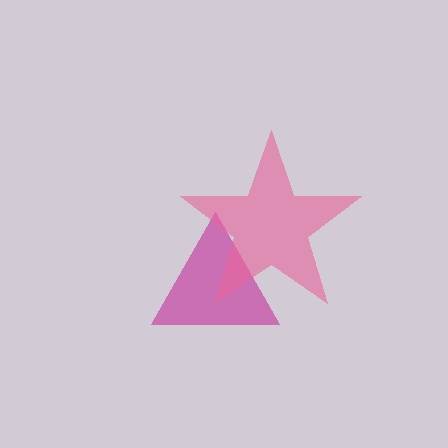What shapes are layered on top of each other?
The layered shapes are: a magenta triangle, a pink star.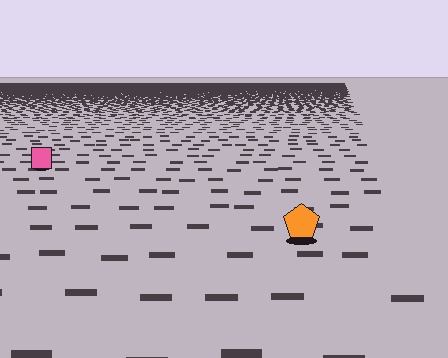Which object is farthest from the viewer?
The pink square is farthest from the viewer. It appears smaller and the ground texture around it is denser.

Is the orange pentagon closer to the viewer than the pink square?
Yes. The orange pentagon is closer — you can tell from the texture gradient: the ground texture is coarser near it.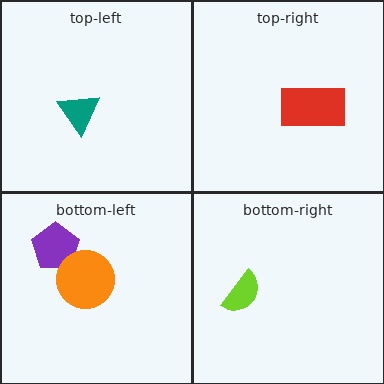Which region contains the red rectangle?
The top-right region.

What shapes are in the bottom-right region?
The lime semicircle.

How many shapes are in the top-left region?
1.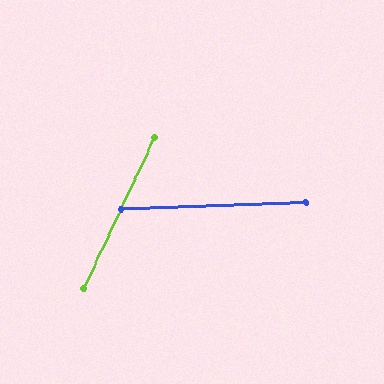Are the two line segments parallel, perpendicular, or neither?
Neither parallel nor perpendicular — they differ by about 63°.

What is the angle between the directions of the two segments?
Approximately 63 degrees.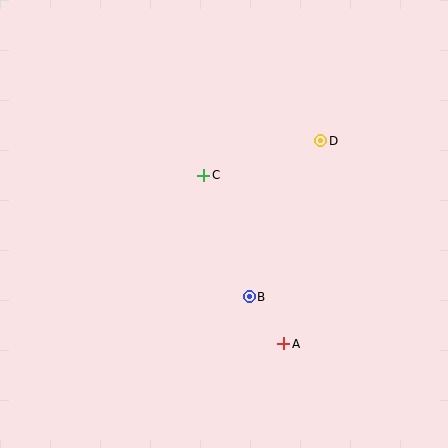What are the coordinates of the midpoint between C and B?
The midpoint between C and B is at (227, 236).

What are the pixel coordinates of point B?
Point B is at (249, 297).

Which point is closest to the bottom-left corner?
Point B is closest to the bottom-left corner.